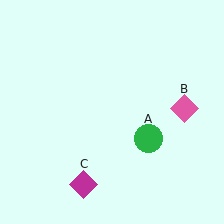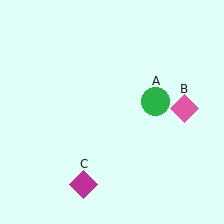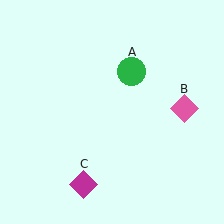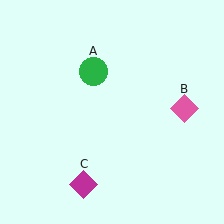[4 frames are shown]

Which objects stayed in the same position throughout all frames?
Pink diamond (object B) and magenta diamond (object C) remained stationary.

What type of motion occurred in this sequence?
The green circle (object A) rotated counterclockwise around the center of the scene.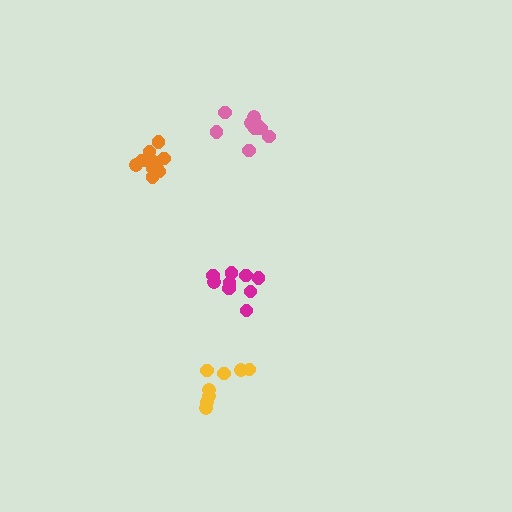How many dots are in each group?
Group 1: 9 dots, Group 2: 11 dots, Group 3: 9 dots, Group 4: 8 dots (37 total).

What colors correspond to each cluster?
The clusters are colored: pink, orange, magenta, yellow.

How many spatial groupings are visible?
There are 4 spatial groupings.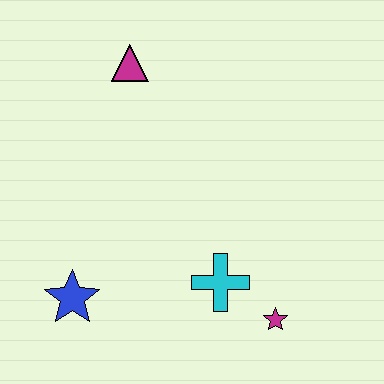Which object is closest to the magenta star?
The cyan cross is closest to the magenta star.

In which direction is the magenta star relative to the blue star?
The magenta star is to the right of the blue star.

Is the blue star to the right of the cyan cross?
No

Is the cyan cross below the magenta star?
No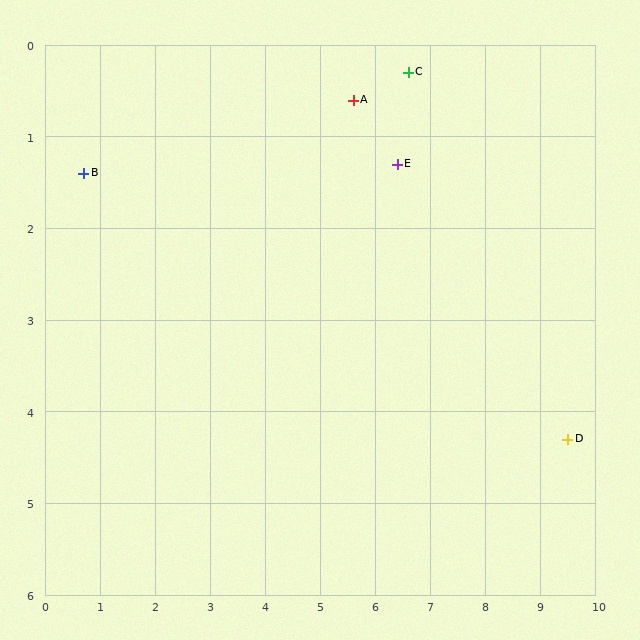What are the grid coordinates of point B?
Point B is at approximately (0.7, 1.4).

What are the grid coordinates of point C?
Point C is at approximately (6.6, 0.3).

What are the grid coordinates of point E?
Point E is at approximately (6.4, 1.3).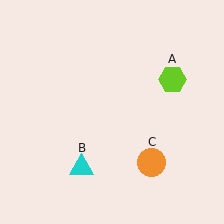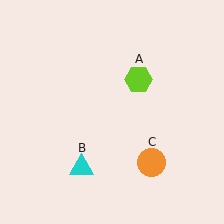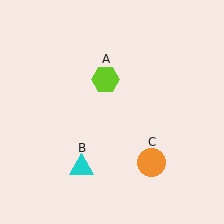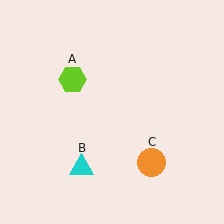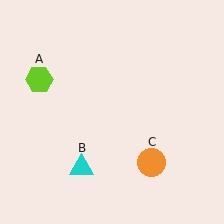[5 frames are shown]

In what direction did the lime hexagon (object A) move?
The lime hexagon (object A) moved left.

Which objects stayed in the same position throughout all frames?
Cyan triangle (object B) and orange circle (object C) remained stationary.